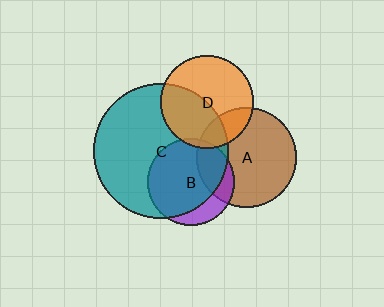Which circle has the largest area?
Circle C (teal).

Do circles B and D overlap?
Yes.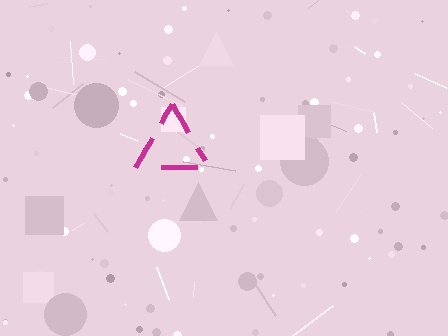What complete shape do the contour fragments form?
The contour fragments form a triangle.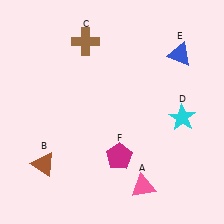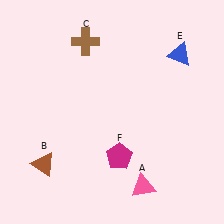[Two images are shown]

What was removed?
The cyan star (D) was removed in Image 2.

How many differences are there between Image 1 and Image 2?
There is 1 difference between the two images.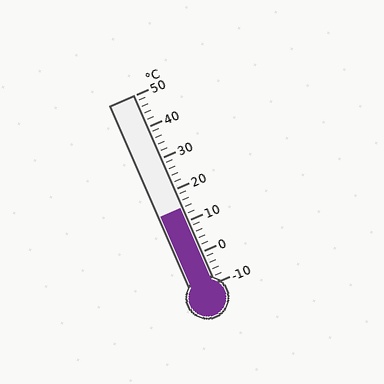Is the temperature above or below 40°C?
The temperature is below 40°C.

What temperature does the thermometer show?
The thermometer shows approximately 14°C.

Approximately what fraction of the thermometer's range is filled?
The thermometer is filled to approximately 40% of its range.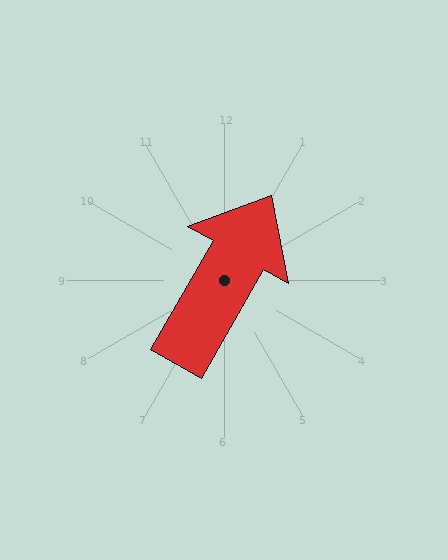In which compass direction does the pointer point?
Northeast.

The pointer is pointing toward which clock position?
Roughly 1 o'clock.